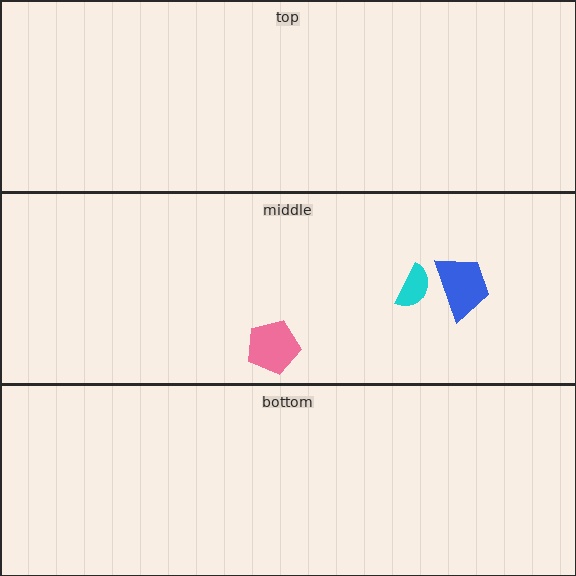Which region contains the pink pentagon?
The middle region.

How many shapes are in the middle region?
3.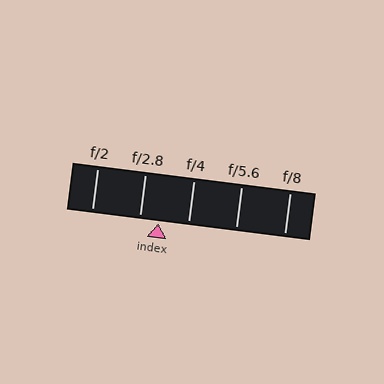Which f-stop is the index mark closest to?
The index mark is closest to f/2.8.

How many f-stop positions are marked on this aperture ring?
There are 5 f-stop positions marked.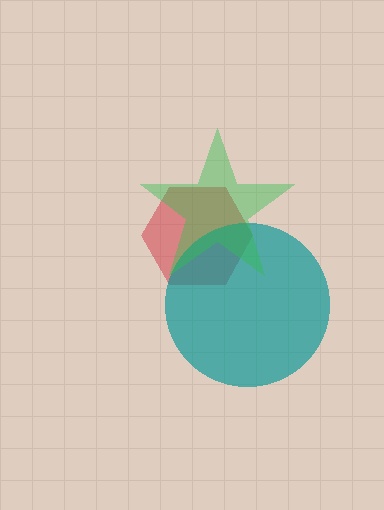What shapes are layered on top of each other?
The layered shapes are: a red hexagon, a teal circle, a green star.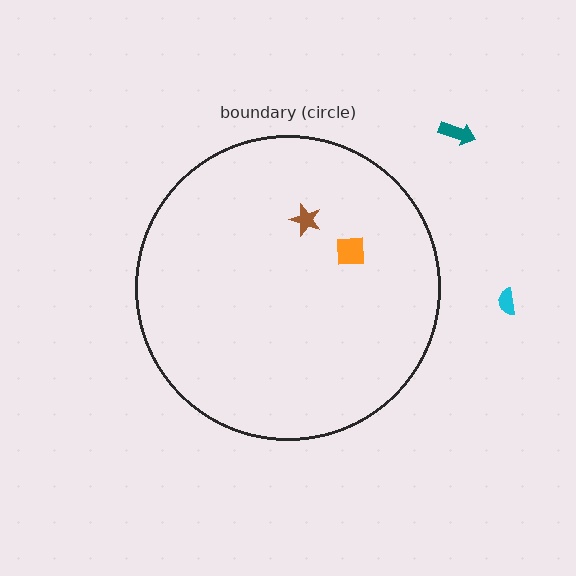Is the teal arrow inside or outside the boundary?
Outside.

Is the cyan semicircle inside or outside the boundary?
Outside.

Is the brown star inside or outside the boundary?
Inside.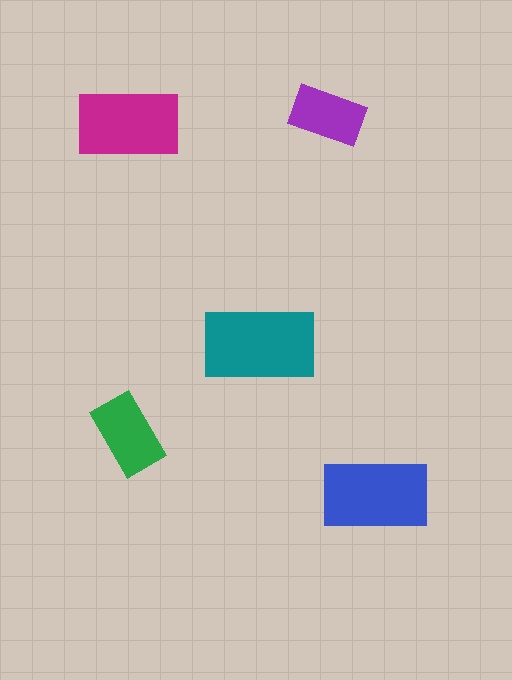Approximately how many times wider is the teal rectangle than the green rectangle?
About 1.5 times wider.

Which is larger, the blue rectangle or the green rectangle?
The blue one.